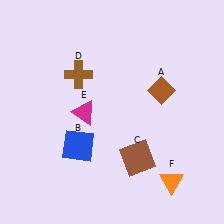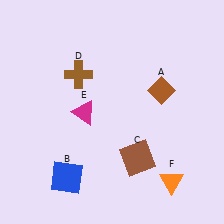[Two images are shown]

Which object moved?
The blue square (B) moved down.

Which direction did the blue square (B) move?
The blue square (B) moved down.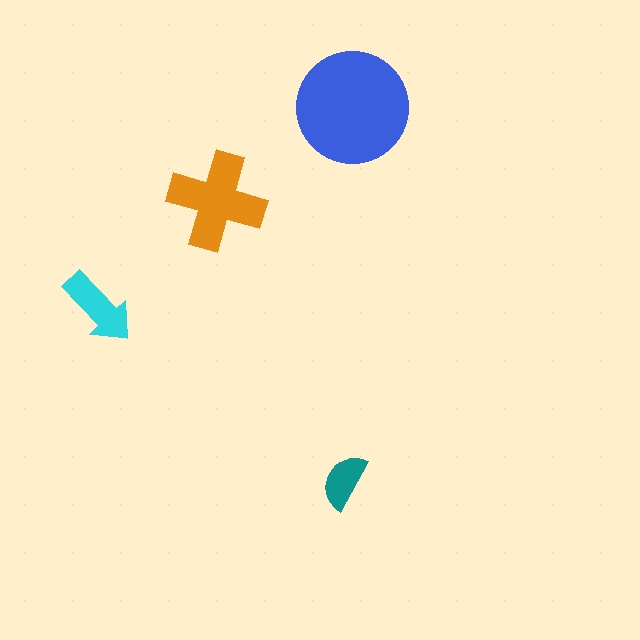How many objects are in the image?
There are 4 objects in the image.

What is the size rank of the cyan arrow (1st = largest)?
3rd.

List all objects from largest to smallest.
The blue circle, the orange cross, the cyan arrow, the teal semicircle.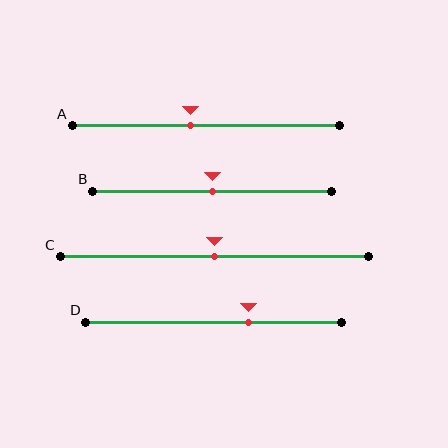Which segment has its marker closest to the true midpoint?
Segment B has its marker closest to the true midpoint.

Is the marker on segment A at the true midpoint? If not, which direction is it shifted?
No, the marker on segment A is shifted to the left by about 6% of the segment length.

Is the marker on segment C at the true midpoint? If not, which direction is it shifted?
Yes, the marker on segment C is at the true midpoint.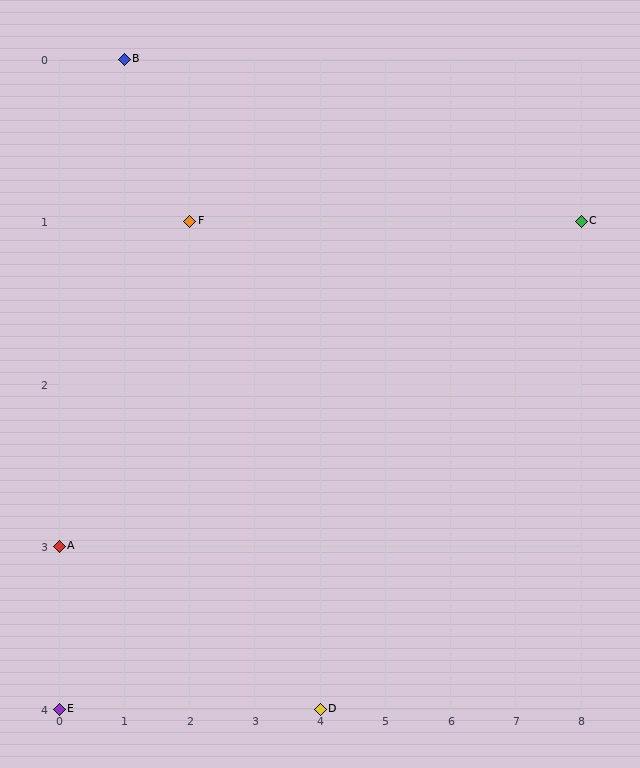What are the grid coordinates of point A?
Point A is at grid coordinates (0, 3).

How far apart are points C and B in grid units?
Points C and B are 7 columns and 1 row apart (about 7.1 grid units diagonally).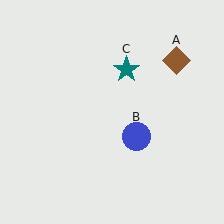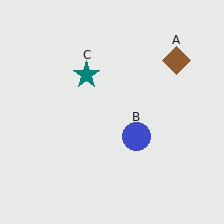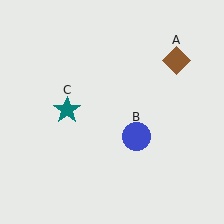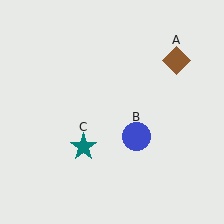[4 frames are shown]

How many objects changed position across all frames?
1 object changed position: teal star (object C).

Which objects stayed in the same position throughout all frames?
Brown diamond (object A) and blue circle (object B) remained stationary.